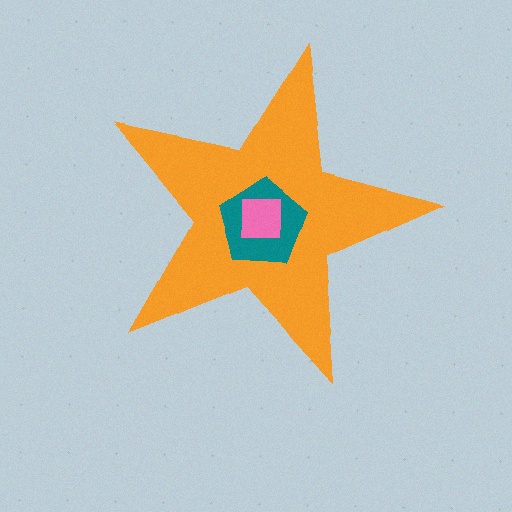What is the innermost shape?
The pink square.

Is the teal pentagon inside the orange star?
Yes.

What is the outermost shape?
The orange star.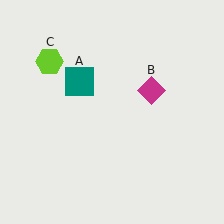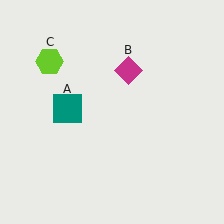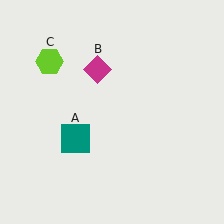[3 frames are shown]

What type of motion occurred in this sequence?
The teal square (object A), magenta diamond (object B) rotated counterclockwise around the center of the scene.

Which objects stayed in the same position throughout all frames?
Lime hexagon (object C) remained stationary.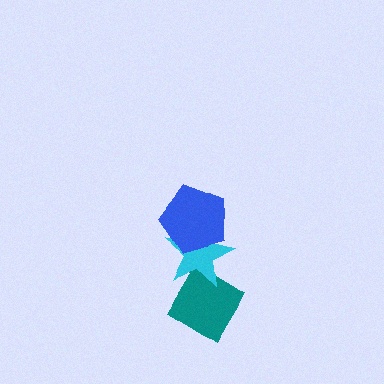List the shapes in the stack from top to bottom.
From top to bottom: the blue pentagon, the cyan star, the teal diamond.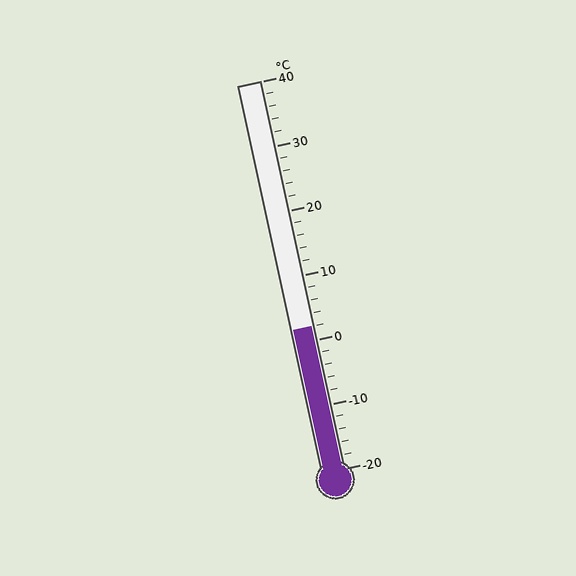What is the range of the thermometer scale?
The thermometer scale ranges from -20°C to 40°C.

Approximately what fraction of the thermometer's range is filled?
The thermometer is filled to approximately 35% of its range.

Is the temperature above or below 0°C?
The temperature is above 0°C.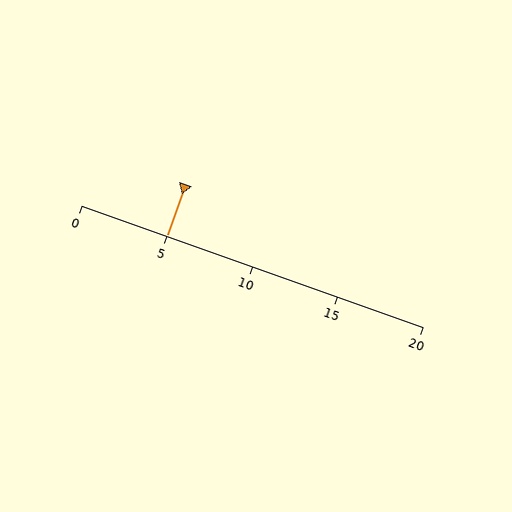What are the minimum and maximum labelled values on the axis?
The axis runs from 0 to 20.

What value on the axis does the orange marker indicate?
The marker indicates approximately 5.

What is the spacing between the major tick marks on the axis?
The major ticks are spaced 5 apart.